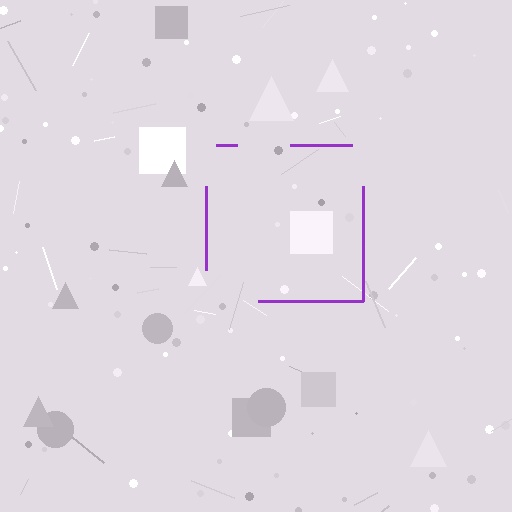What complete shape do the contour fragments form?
The contour fragments form a square.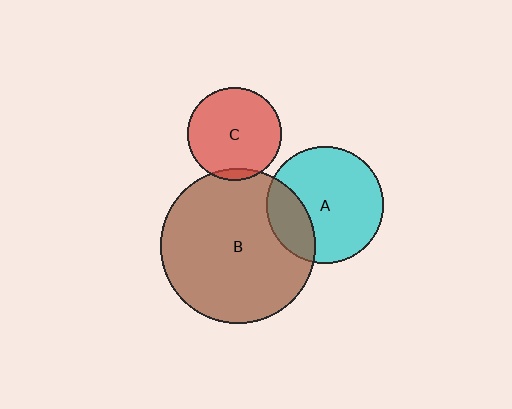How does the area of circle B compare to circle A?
Approximately 1.7 times.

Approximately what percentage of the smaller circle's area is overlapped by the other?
Approximately 25%.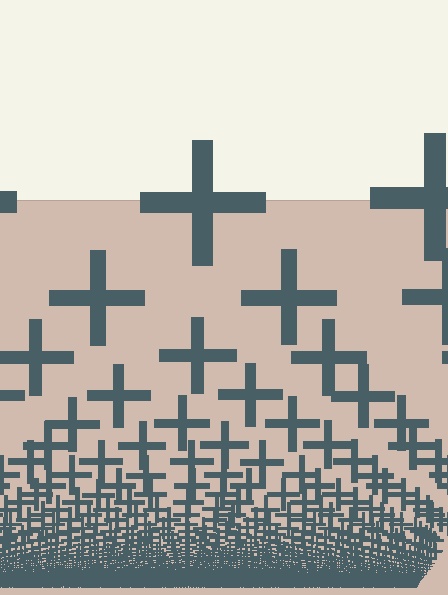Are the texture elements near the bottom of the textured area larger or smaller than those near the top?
Smaller. The gradient is inverted — elements near the bottom are smaller and denser.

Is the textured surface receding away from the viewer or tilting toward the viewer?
The surface appears to tilt toward the viewer. Texture elements get larger and sparser toward the top.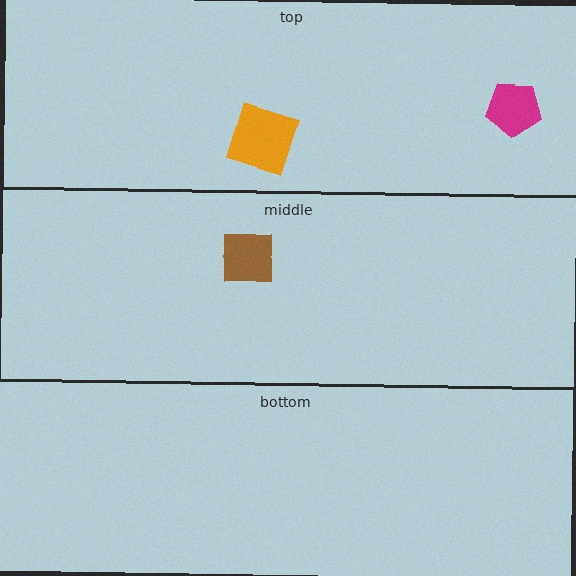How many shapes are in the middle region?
1.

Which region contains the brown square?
The middle region.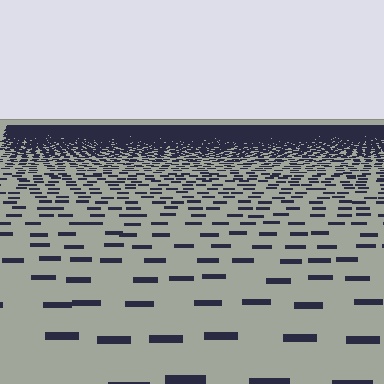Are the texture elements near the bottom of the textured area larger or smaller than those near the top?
Larger. Near the bottom, elements are closer to the viewer and appear at a bigger on-screen size.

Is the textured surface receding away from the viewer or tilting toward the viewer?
The surface is receding away from the viewer. Texture elements get smaller and denser toward the top.